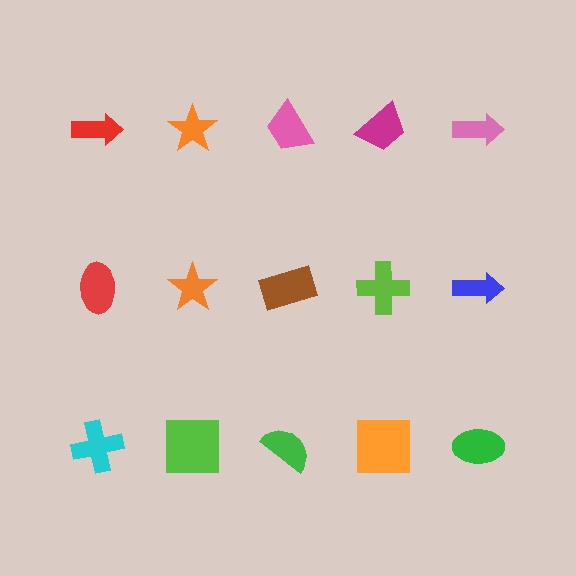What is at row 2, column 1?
A red ellipse.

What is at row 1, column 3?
A pink trapezoid.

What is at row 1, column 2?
An orange star.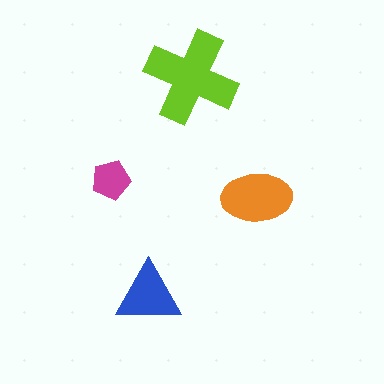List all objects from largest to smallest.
The lime cross, the orange ellipse, the blue triangle, the magenta pentagon.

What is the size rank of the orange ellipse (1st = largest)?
2nd.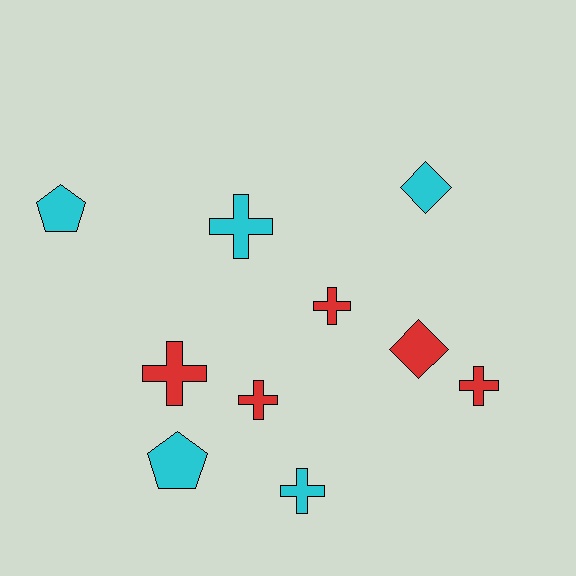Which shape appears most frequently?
Cross, with 6 objects.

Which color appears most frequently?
Red, with 5 objects.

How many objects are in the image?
There are 10 objects.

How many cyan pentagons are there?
There are 2 cyan pentagons.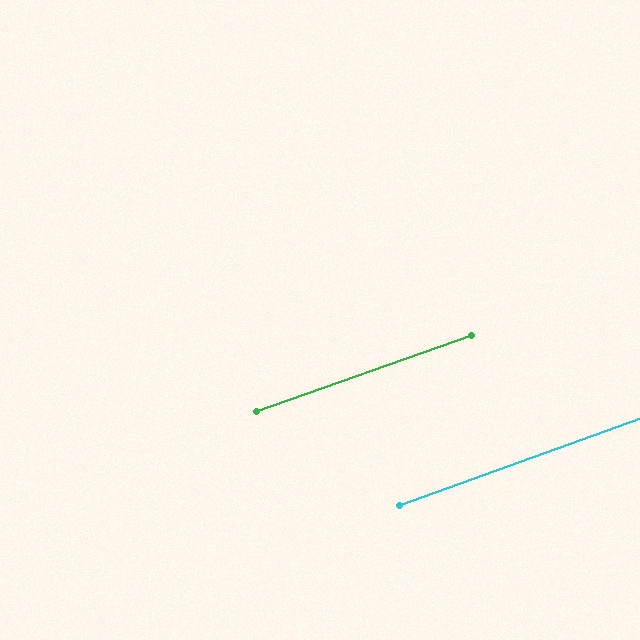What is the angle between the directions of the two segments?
Approximately 0 degrees.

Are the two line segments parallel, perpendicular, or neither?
Parallel — their directions differ by only 0.4°.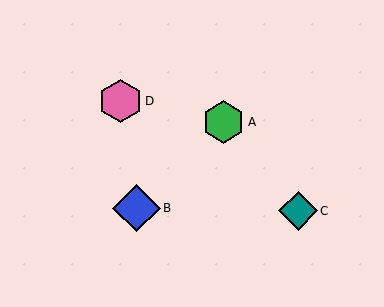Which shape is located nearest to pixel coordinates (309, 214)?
The teal diamond (labeled C) at (298, 211) is nearest to that location.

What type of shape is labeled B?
Shape B is a blue diamond.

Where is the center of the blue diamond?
The center of the blue diamond is at (136, 208).